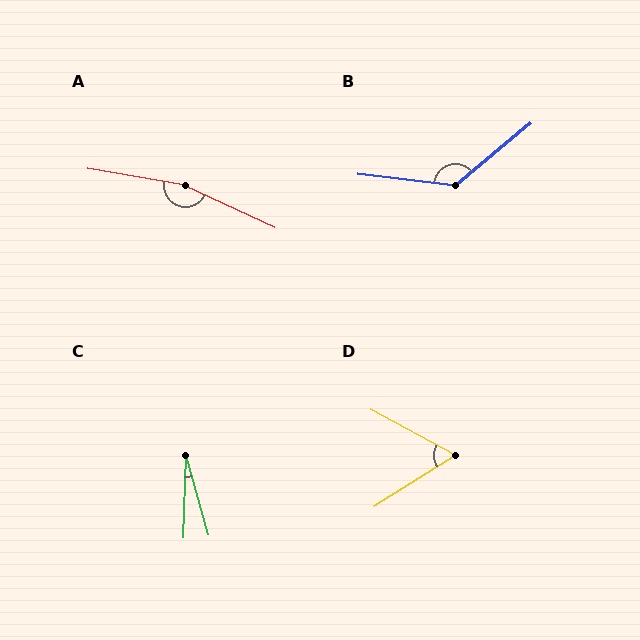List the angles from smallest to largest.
C (18°), D (61°), B (134°), A (165°).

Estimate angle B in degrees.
Approximately 134 degrees.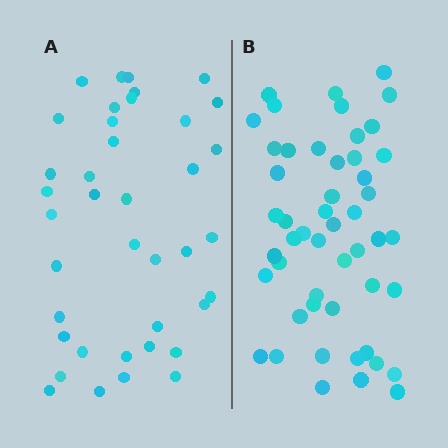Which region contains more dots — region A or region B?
Region B (the right region) has more dots.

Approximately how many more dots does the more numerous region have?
Region B has roughly 12 or so more dots than region A.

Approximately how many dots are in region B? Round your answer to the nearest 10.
About 50 dots.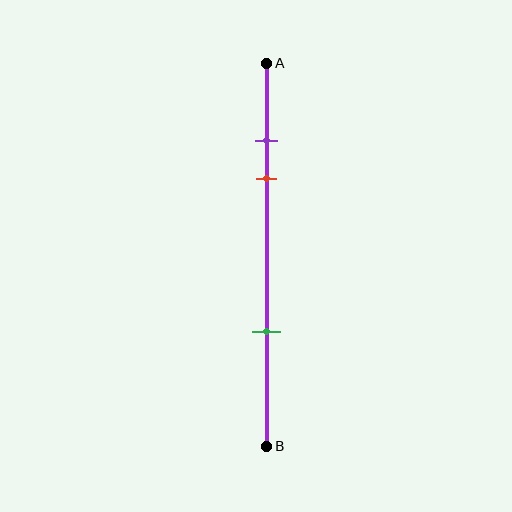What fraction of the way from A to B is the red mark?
The red mark is approximately 30% (0.3) of the way from A to B.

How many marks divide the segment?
There are 3 marks dividing the segment.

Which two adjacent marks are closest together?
The purple and red marks are the closest adjacent pair.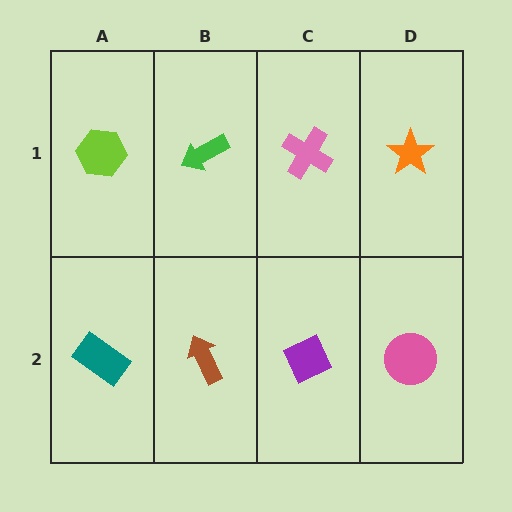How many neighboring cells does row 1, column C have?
3.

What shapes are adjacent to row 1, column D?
A pink circle (row 2, column D), a pink cross (row 1, column C).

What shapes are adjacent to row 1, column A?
A teal rectangle (row 2, column A), a green arrow (row 1, column B).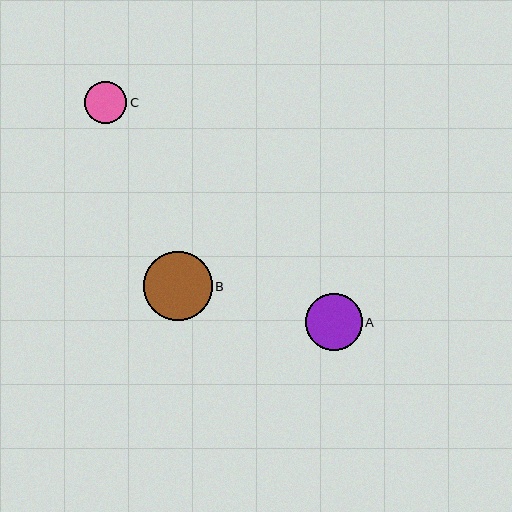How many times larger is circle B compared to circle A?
Circle B is approximately 1.2 times the size of circle A.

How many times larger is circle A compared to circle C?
Circle A is approximately 1.4 times the size of circle C.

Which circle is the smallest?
Circle C is the smallest with a size of approximately 42 pixels.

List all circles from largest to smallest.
From largest to smallest: B, A, C.